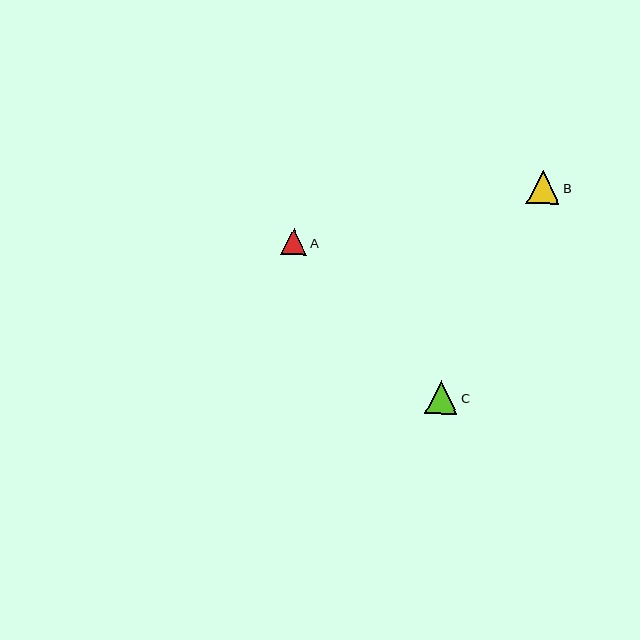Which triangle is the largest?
Triangle B is the largest with a size of approximately 33 pixels.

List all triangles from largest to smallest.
From largest to smallest: B, C, A.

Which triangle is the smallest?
Triangle A is the smallest with a size of approximately 26 pixels.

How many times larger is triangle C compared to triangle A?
Triangle C is approximately 1.2 times the size of triangle A.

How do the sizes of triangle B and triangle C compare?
Triangle B and triangle C are approximately the same size.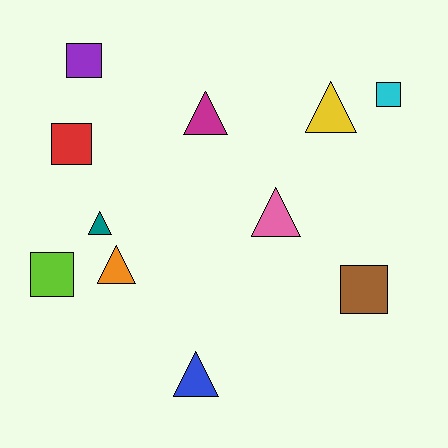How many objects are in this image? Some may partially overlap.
There are 11 objects.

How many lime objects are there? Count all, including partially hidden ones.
There is 1 lime object.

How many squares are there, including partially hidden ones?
There are 5 squares.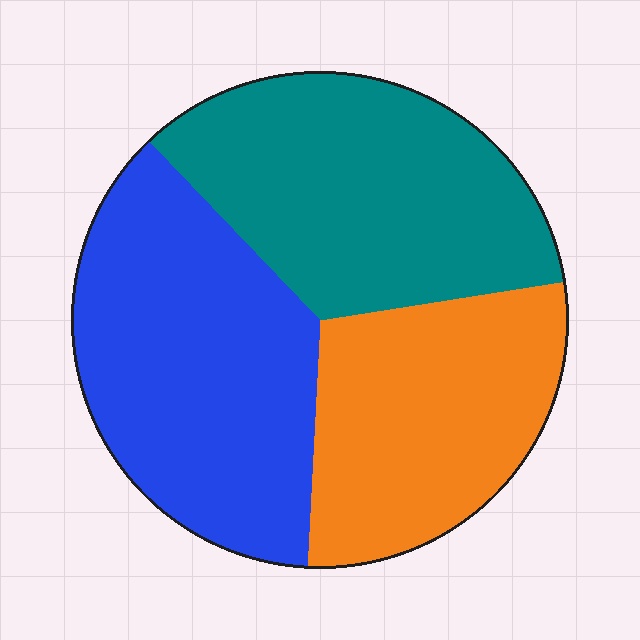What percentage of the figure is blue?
Blue takes up about three eighths (3/8) of the figure.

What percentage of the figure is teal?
Teal takes up about one third (1/3) of the figure.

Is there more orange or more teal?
Teal.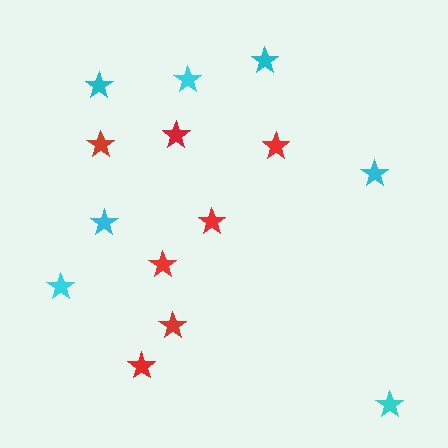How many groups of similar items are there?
There are 2 groups: one group of red stars (7) and one group of cyan stars (7).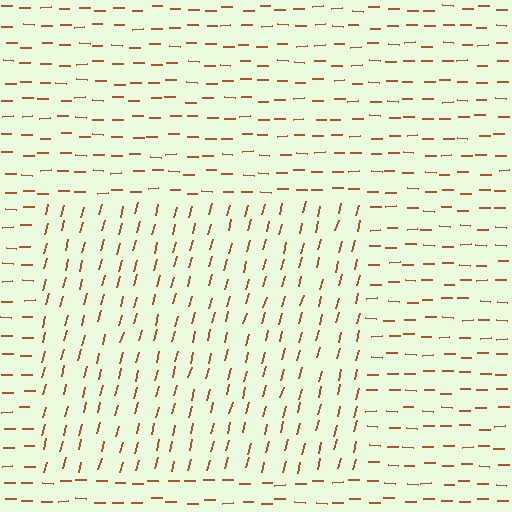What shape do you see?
I see a rectangle.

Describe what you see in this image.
The image is filled with small brown line segments. A rectangle region in the image has lines oriented differently from the surrounding lines, creating a visible texture boundary.